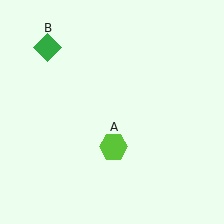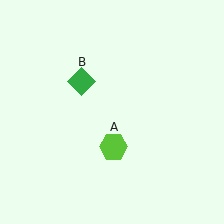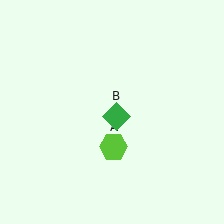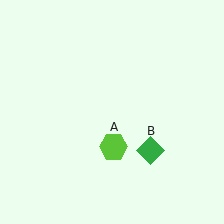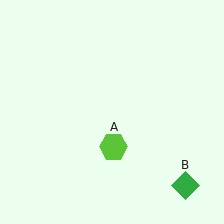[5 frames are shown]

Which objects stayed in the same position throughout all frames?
Lime hexagon (object A) remained stationary.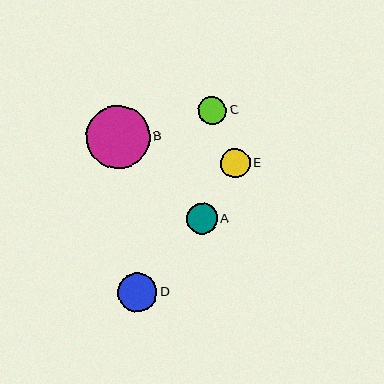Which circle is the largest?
Circle B is the largest with a size of approximately 64 pixels.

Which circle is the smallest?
Circle C is the smallest with a size of approximately 28 pixels.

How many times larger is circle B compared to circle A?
Circle B is approximately 2.1 times the size of circle A.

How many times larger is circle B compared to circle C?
Circle B is approximately 2.3 times the size of circle C.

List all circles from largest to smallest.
From largest to smallest: B, D, A, E, C.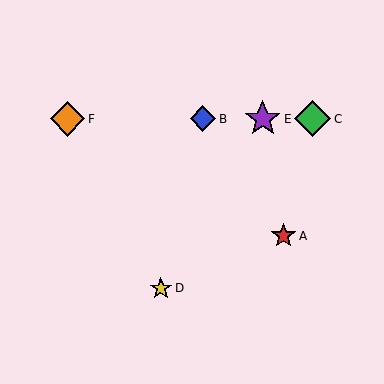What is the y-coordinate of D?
Object D is at y≈288.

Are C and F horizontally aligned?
Yes, both are at y≈119.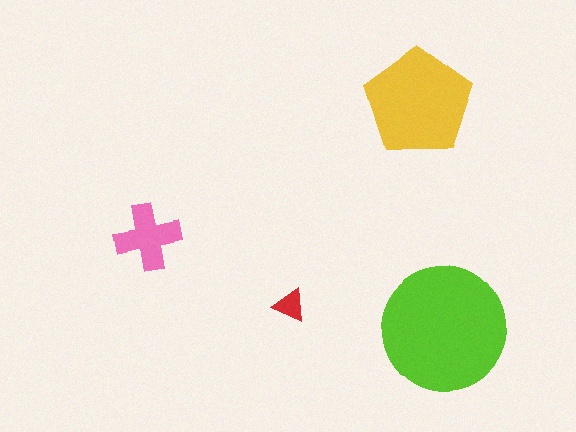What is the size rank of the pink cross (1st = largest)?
3rd.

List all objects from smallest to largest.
The red triangle, the pink cross, the yellow pentagon, the lime circle.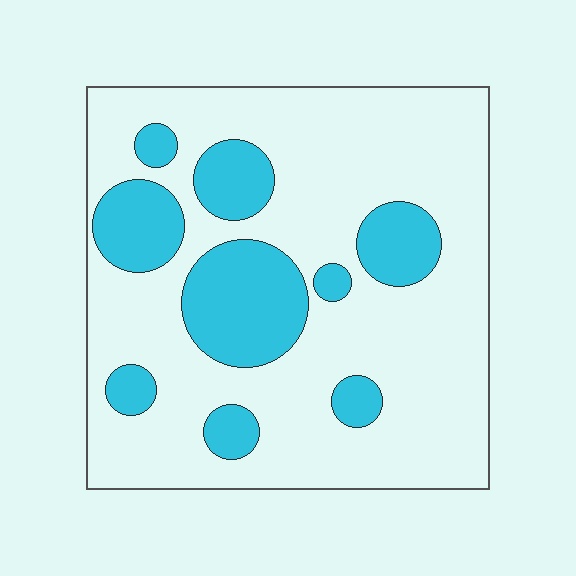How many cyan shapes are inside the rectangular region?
9.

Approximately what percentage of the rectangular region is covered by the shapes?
Approximately 25%.